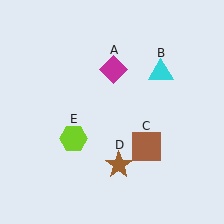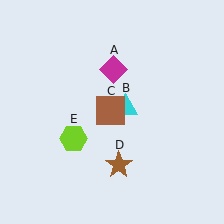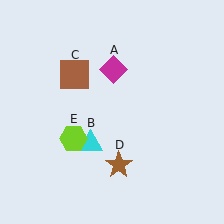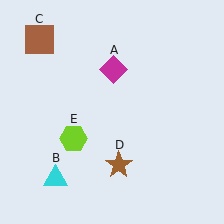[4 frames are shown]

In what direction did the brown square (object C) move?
The brown square (object C) moved up and to the left.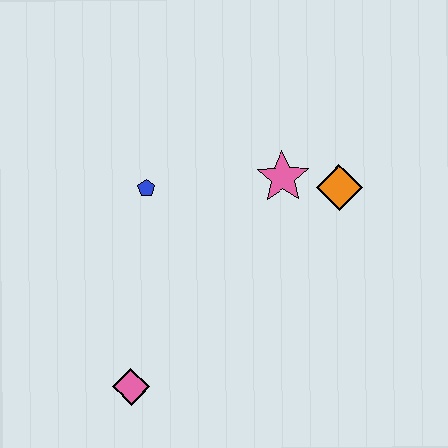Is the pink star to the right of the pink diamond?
Yes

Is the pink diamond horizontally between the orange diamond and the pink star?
No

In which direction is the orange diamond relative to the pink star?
The orange diamond is to the right of the pink star.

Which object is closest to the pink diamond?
The blue pentagon is closest to the pink diamond.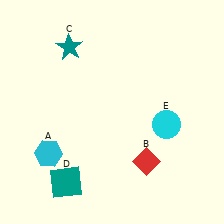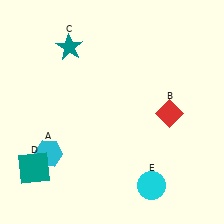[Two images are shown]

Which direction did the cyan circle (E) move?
The cyan circle (E) moved down.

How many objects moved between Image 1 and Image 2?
3 objects moved between the two images.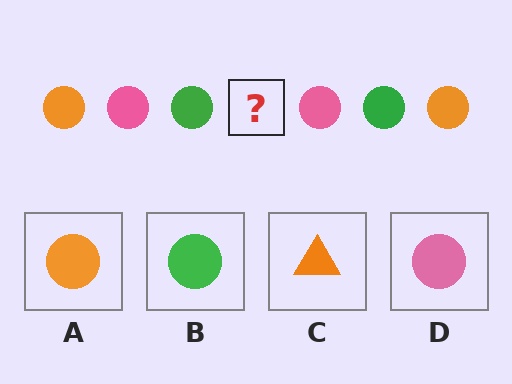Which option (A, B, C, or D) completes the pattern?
A.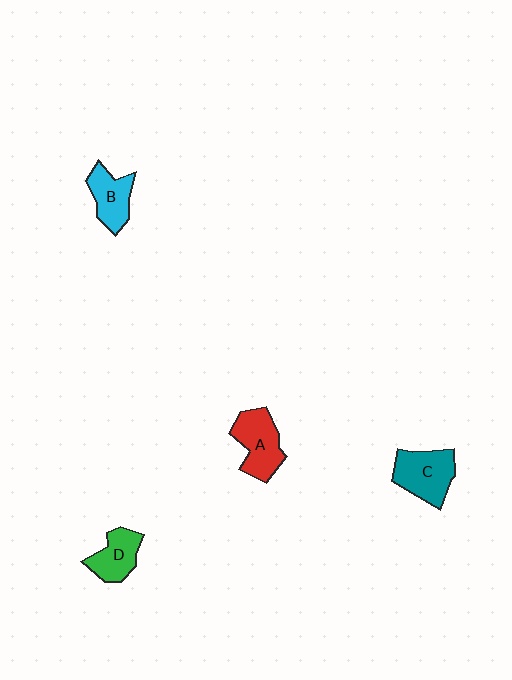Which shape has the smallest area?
Shape D (green).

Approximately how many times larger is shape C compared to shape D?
Approximately 1.3 times.